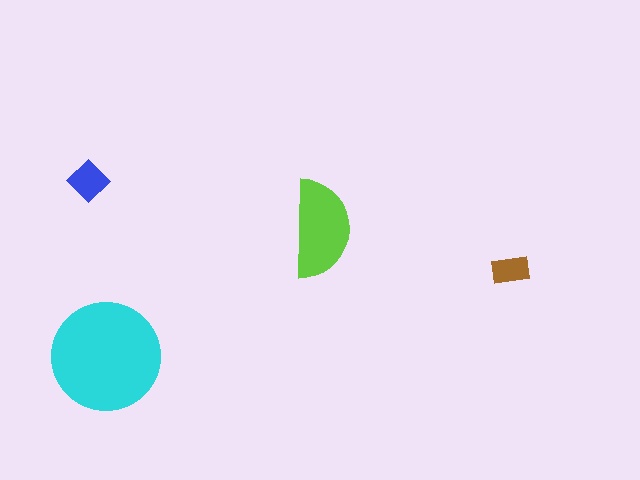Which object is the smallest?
The brown rectangle.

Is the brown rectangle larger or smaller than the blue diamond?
Smaller.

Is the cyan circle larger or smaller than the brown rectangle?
Larger.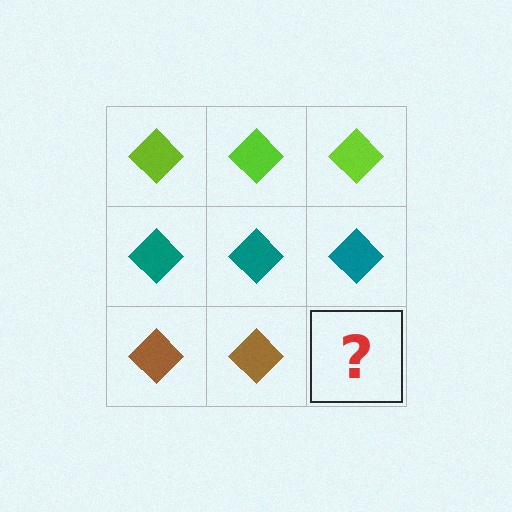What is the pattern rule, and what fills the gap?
The rule is that each row has a consistent color. The gap should be filled with a brown diamond.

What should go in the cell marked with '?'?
The missing cell should contain a brown diamond.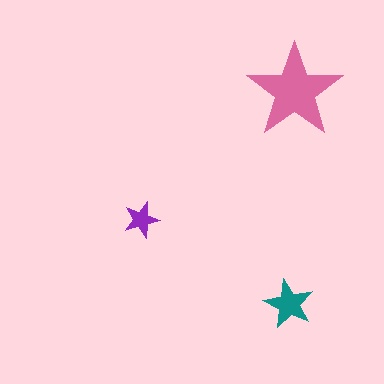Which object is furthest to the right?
The pink star is rightmost.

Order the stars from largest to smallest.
the pink one, the teal one, the purple one.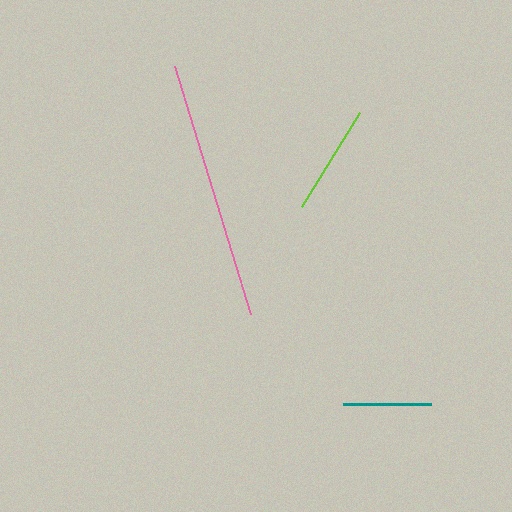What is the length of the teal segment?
The teal segment is approximately 88 pixels long.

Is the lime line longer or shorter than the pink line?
The pink line is longer than the lime line.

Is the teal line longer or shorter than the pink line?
The pink line is longer than the teal line.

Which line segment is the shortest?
The teal line is the shortest at approximately 88 pixels.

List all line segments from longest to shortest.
From longest to shortest: pink, lime, teal.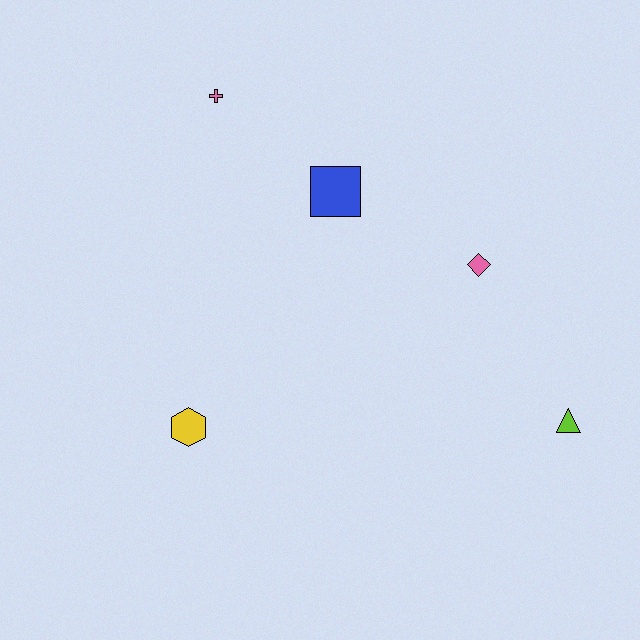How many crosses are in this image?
There is 1 cross.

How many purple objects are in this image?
There are no purple objects.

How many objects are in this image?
There are 5 objects.